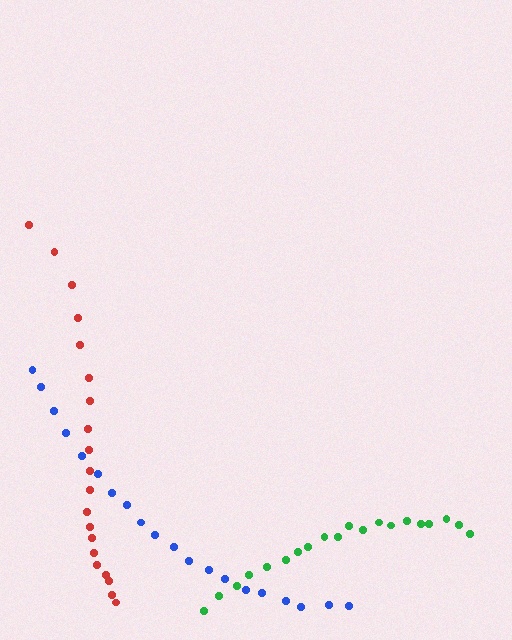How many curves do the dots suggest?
There are 3 distinct paths.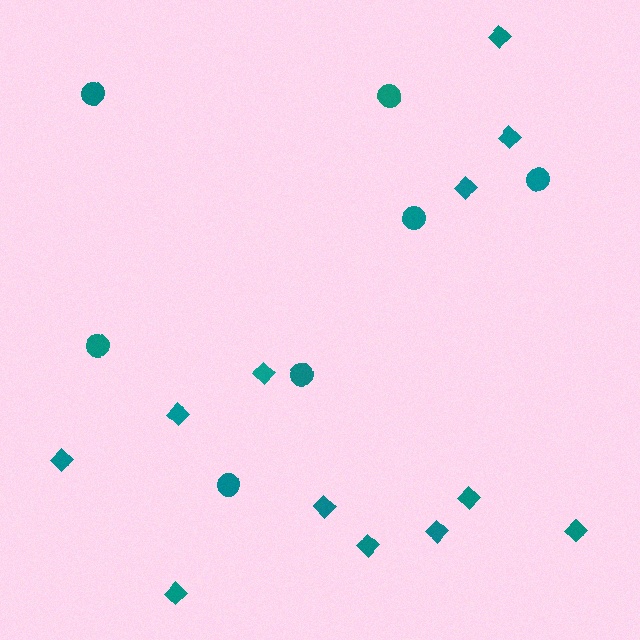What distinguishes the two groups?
There are 2 groups: one group of diamonds (12) and one group of circles (7).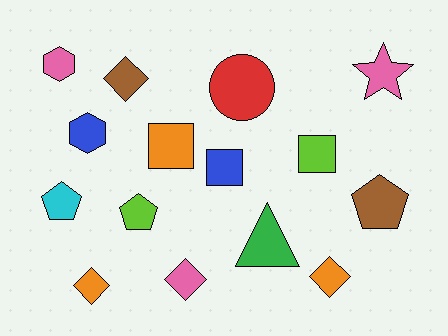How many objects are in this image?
There are 15 objects.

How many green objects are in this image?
There is 1 green object.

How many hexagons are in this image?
There are 2 hexagons.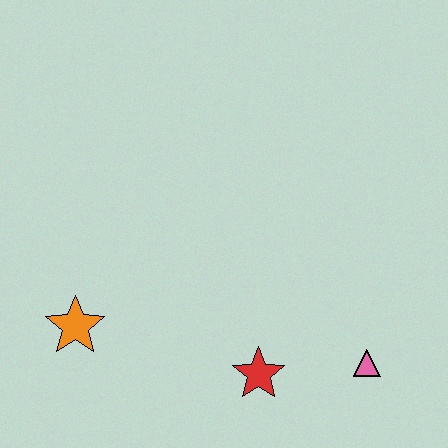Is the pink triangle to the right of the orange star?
Yes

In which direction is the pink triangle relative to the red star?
The pink triangle is to the right of the red star.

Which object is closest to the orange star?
The red star is closest to the orange star.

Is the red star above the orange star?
No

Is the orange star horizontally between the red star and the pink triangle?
No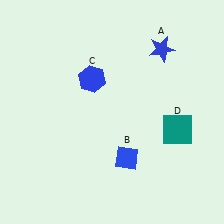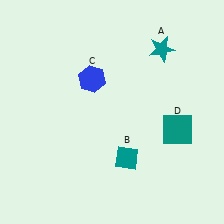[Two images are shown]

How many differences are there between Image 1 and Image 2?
There are 2 differences between the two images.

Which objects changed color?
A changed from blue to teal. B changed from blue to teal.